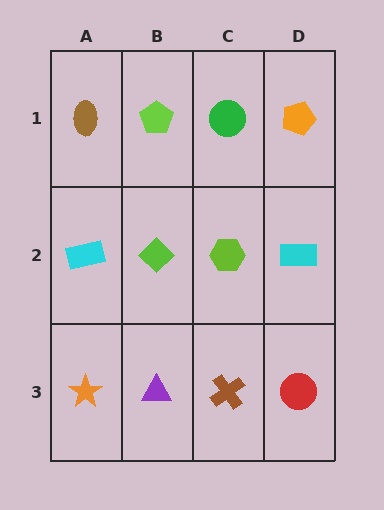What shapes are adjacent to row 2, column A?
A brown ellipse (row 1, column A), an orange star (row 3, column A), a lime diamond (row 2, column B).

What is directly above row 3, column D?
A cyan rectangle.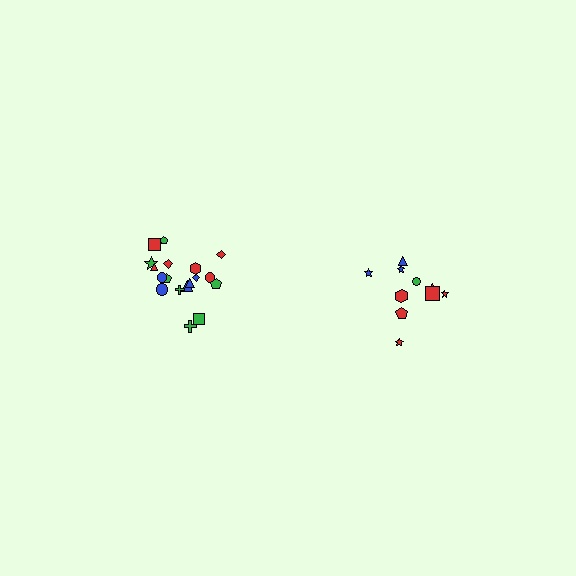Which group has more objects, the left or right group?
The left group.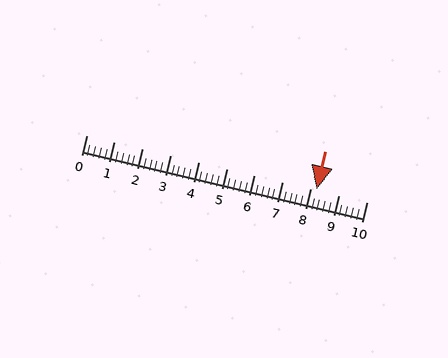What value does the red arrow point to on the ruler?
The red arrow points to approximately 8.2.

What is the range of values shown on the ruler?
The ruler shows values from 0 to 10.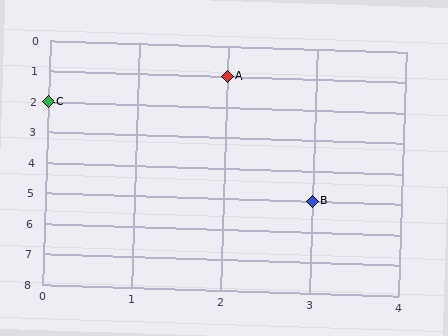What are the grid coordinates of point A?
Point A is at grid coordinates (2, 1).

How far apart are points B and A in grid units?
Points B and A are 1 column and 4 rows apart (about 4.1 grid units diagonally).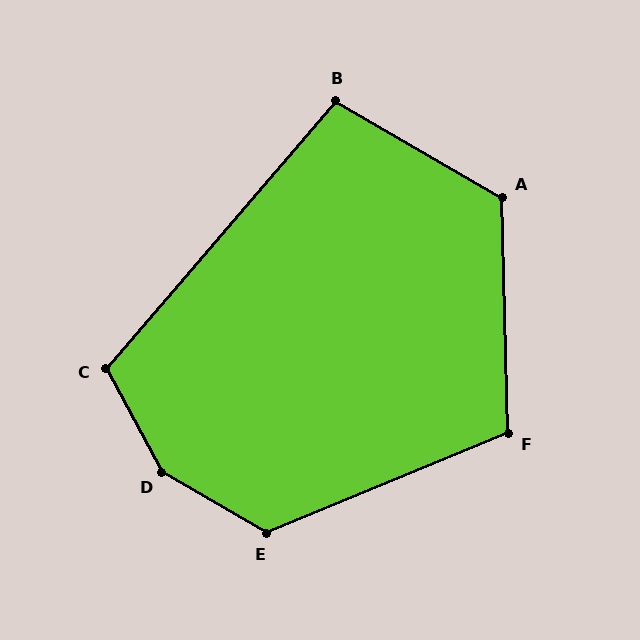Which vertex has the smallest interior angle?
B, at approximately 101 degrees.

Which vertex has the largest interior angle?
D, at approximately 148 degrees.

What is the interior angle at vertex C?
Approximately 111 degrees (obtuse).